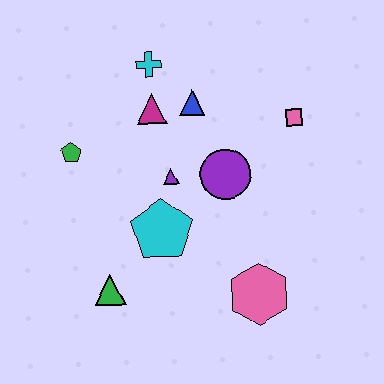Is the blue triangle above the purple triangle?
Yes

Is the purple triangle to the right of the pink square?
No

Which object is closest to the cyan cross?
The magenta triangle is closest to the cyan cross.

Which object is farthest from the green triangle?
The pink square is farthest from the green triangle.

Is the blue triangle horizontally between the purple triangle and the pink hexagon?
Yes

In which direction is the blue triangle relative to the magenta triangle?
The blue triangle is to the right of the magenta triangle.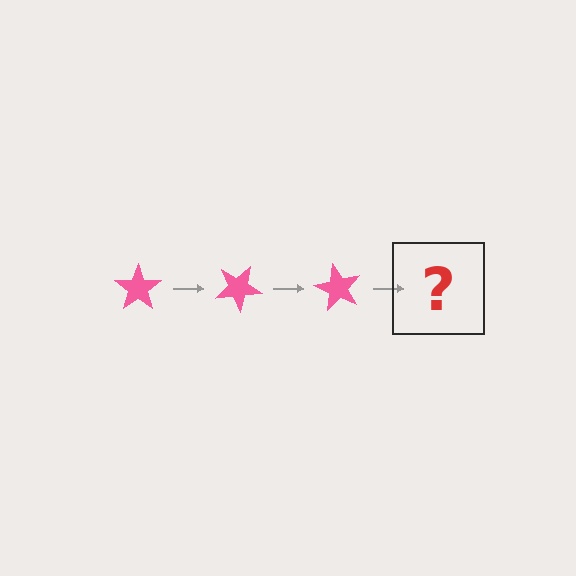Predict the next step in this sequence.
The next step is a pink star rotated 90 degrees.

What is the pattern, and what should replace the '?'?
The pattern is that the star rotates 30 degrees each step. The '?' should be a pink star rotated 90 degrees.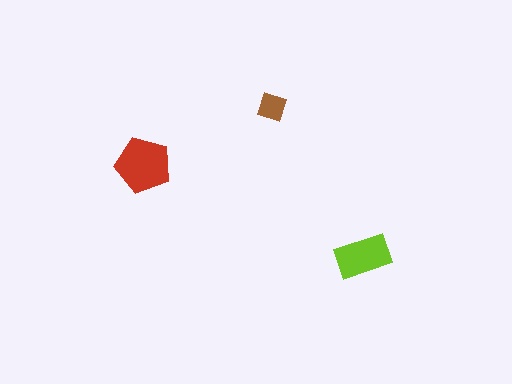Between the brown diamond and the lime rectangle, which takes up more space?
The lime rectangle.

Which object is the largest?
The red pentagon.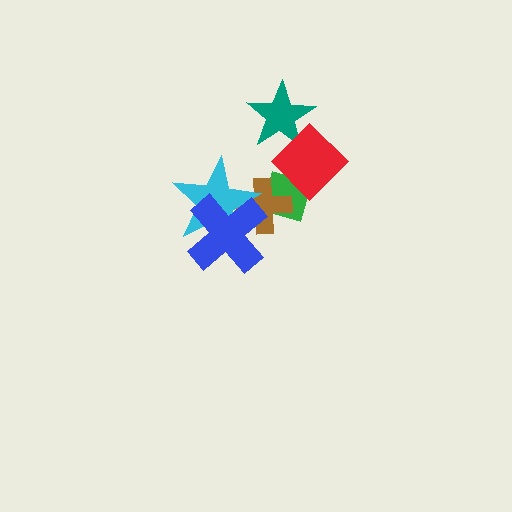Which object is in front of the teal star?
The red diamond is in front of the teal star.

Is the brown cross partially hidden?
Yes, it is partially covered by another shape.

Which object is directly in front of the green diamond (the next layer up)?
The brown cross is directly in front of the green diamond.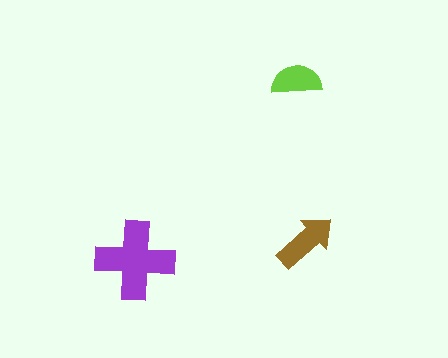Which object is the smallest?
The lime semicircle.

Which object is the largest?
The purple cross.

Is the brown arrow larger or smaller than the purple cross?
Smaller.